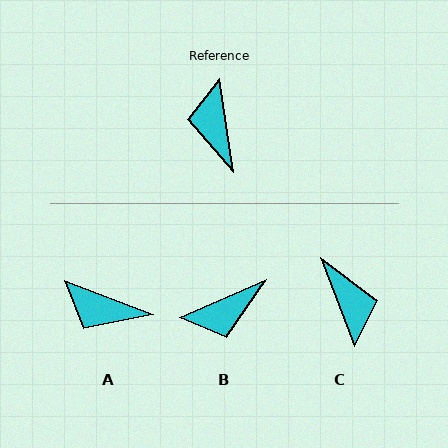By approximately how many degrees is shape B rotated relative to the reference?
Approximately 105 degrees counter-clockwise.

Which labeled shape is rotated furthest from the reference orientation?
C, about 168 degrees away.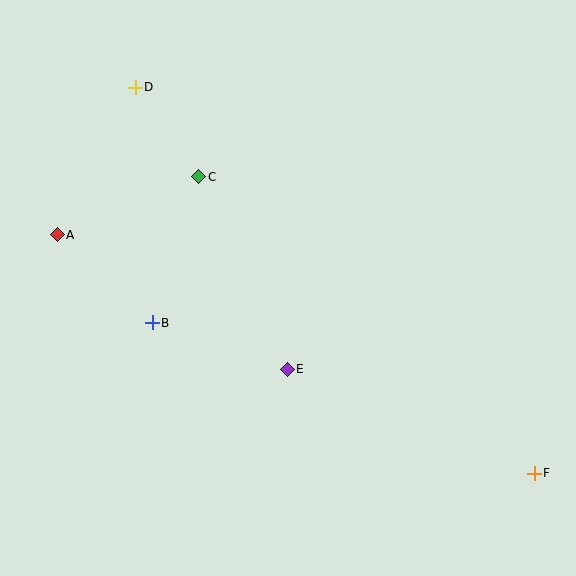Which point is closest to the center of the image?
Point E at (287, 369) is closest to the center.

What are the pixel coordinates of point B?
Point B is at (152, 323).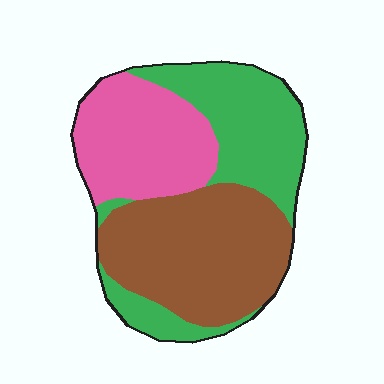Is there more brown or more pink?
Brown.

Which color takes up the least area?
Pink, at roughly 30%.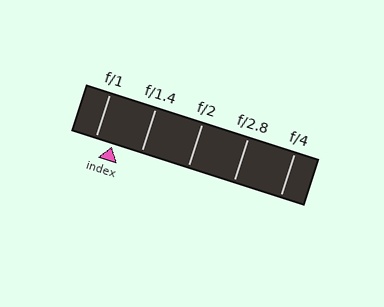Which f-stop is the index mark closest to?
The index mark is closest to f/1.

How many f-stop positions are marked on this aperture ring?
There are 5 f-stop positions marked.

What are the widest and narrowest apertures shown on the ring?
The widest aperture shown is f/1 and the narrowest is f/4.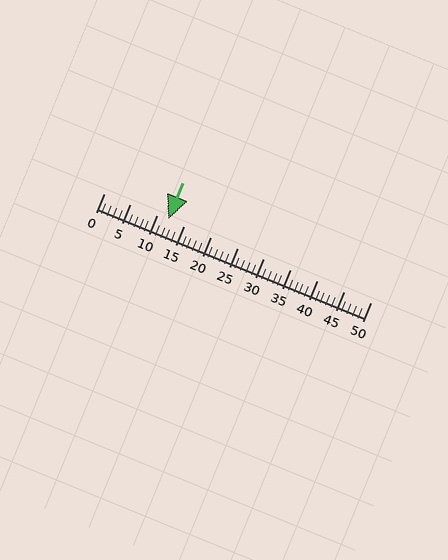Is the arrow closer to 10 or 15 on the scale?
The arrow is closer to 10.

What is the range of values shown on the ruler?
The ruler shows values from 0 to 50.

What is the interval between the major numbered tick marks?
The major tick marks are spaced 5 units apart.